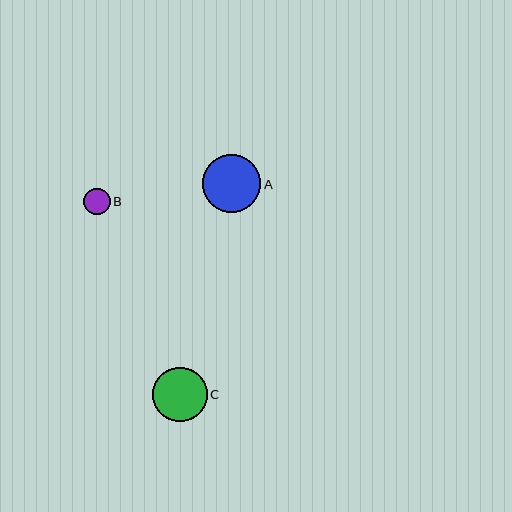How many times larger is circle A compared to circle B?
Circle A is approximately 2.2 times the size of circle B.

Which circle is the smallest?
Circle B is the smallest with a size of approximately 26 pixels.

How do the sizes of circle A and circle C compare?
Circle A and circle C are approximately the same size.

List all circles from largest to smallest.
From largest to smallest: A, C, B.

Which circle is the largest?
Circle A is the largest with a size of approximately 58 pixels.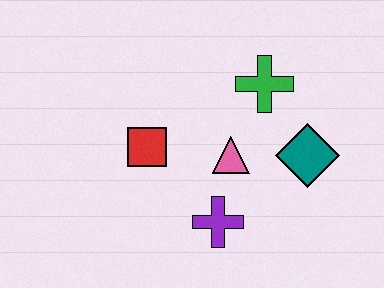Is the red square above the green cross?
No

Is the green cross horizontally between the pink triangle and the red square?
No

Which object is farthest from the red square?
The teal diamond is farthest from the red square.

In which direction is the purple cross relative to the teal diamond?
The purple cross is to the left of the teal diamond.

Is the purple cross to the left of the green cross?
Yes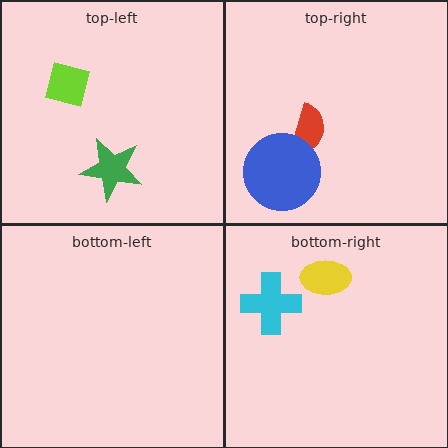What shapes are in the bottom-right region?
The cyan cross, the yellow ellipse.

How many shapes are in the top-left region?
2.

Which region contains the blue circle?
The top-right region.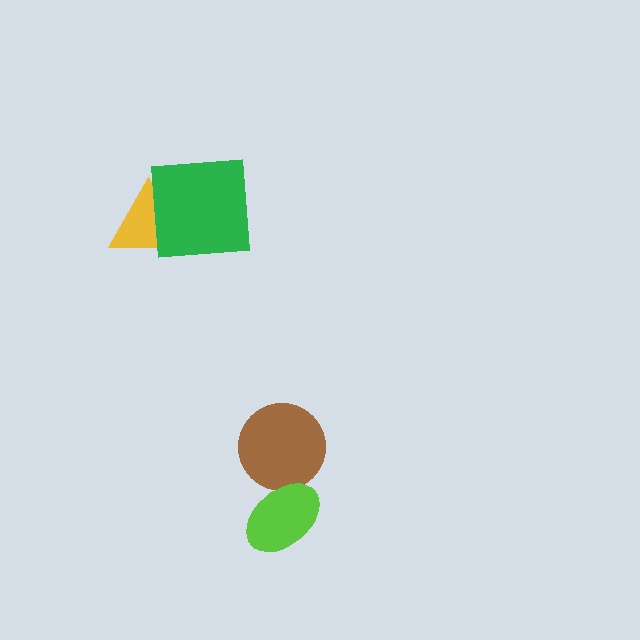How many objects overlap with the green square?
1 object overlaps with the green square.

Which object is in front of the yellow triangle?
The green square is in front of the yellow triangle.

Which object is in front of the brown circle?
The lime ellipse is in front of the brown circle.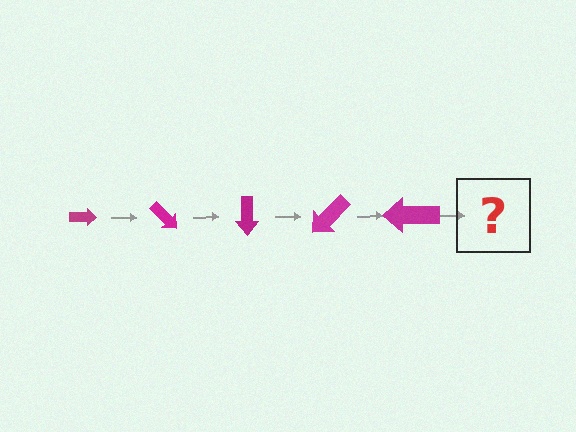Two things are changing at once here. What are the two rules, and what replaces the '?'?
The two rules are that the arrow grows larger each step and it rotates 45 degrees each step. The '?' should be an arrow, larger than the previous one and rotated 225 degrees from the start.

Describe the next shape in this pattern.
It should be an arrow, larger than the previous one and rotated 225 degrees from the start.